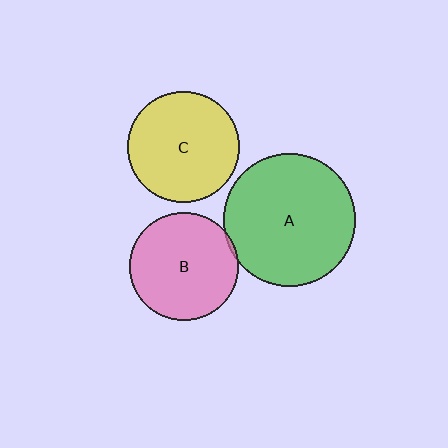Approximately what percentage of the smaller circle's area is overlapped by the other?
Approximately 5%.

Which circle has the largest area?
Circle A (green).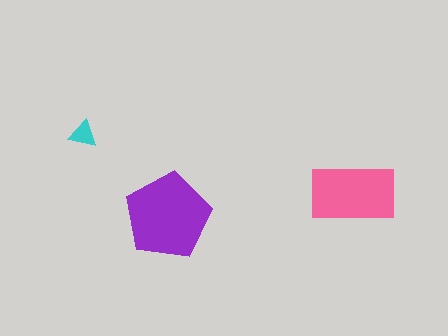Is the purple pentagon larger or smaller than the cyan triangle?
Larger.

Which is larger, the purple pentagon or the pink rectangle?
The purple pentagon.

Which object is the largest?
The purple pentagon.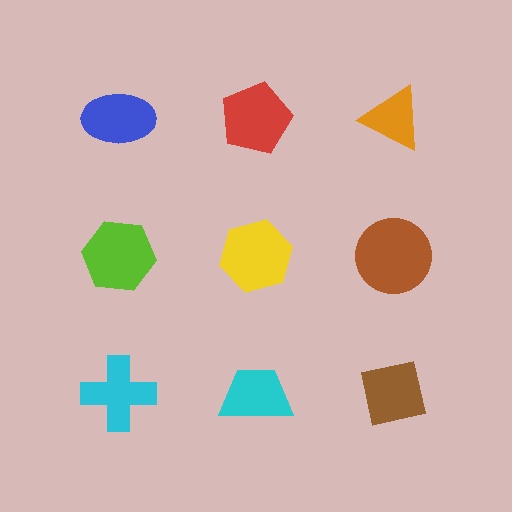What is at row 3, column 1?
A cyan cross.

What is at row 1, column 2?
A red pentagon.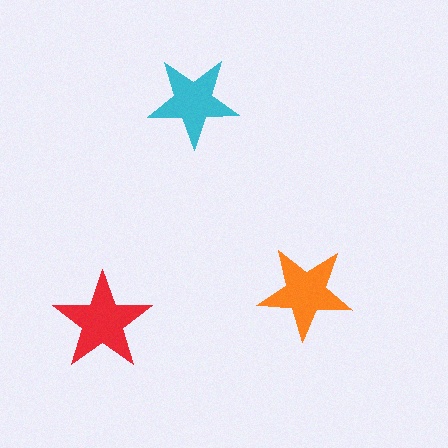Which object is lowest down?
The red star is bottommost.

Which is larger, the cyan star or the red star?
The red one.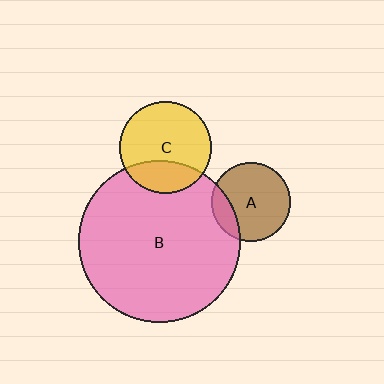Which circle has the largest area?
Circle B (pink).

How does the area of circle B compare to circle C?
Approximately 3.1 times.